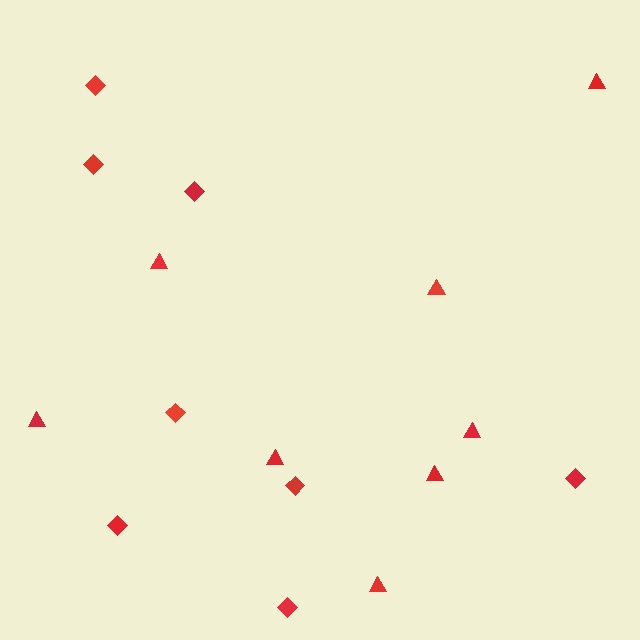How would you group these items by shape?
There are 2 groups: one group of diamonds (8) and one group of triangles (8).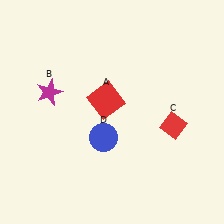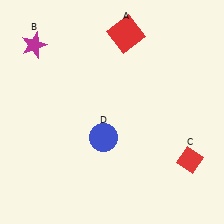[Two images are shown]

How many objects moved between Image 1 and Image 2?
3 objects moved between the two images.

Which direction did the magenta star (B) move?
The magenta star (B) moved up.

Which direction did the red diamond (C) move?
The red diamond (C) moved down.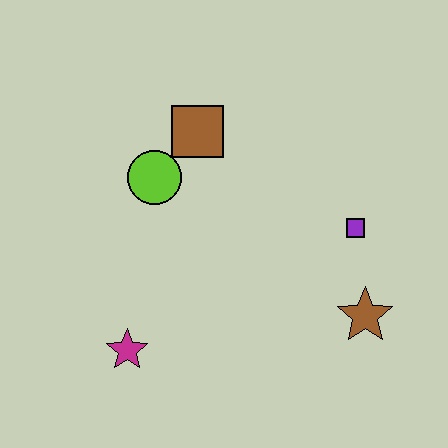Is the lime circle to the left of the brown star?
Yes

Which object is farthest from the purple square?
The magenta star is farthest from the purple square.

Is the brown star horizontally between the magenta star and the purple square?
No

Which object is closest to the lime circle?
The brown square is closest to the lime circle.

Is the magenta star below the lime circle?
Yes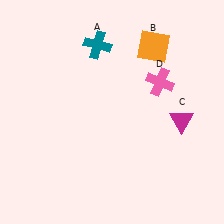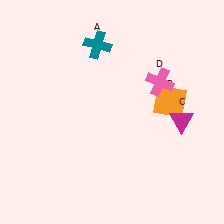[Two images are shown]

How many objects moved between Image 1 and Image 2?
1 object moved between the two images.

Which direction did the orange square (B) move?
The orange square (B) moved down.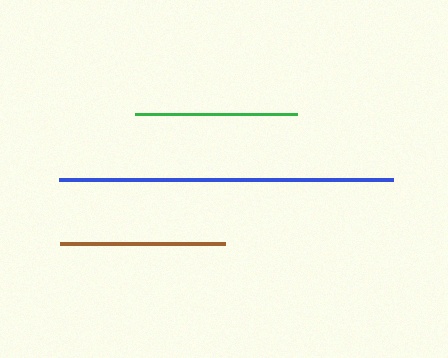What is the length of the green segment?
The green segment is approximately 161 pixels long.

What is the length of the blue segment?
The blue segment is approximately 334 pixels long.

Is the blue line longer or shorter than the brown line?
The blue line is longer than the brown line.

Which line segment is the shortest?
The green line is the shortest at approximately 161 pixels.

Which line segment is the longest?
The blue line is the longest at approximately 334 pixels.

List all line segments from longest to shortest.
From longest to shortest: blue, brown, green.